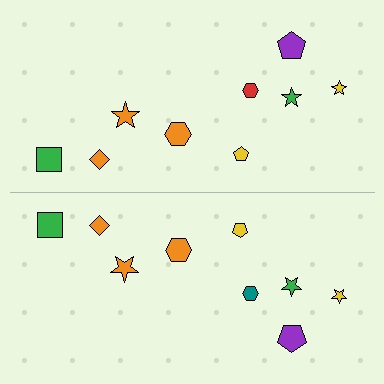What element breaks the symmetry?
The teal hexagon on the bottom side breaks the symmetry — its mirror counterpart is red.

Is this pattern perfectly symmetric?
No, the pattern is not perfectly symmetric. The teal hexagon on the bottom side breaks the symmetry — its mirror counterpart is red.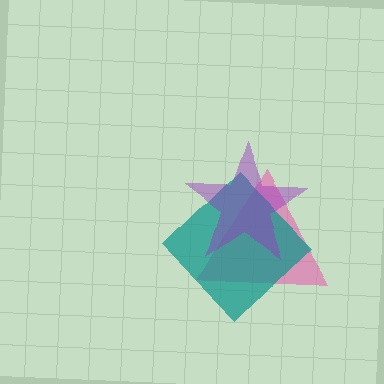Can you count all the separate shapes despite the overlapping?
Yes, there are 3 separate shapes.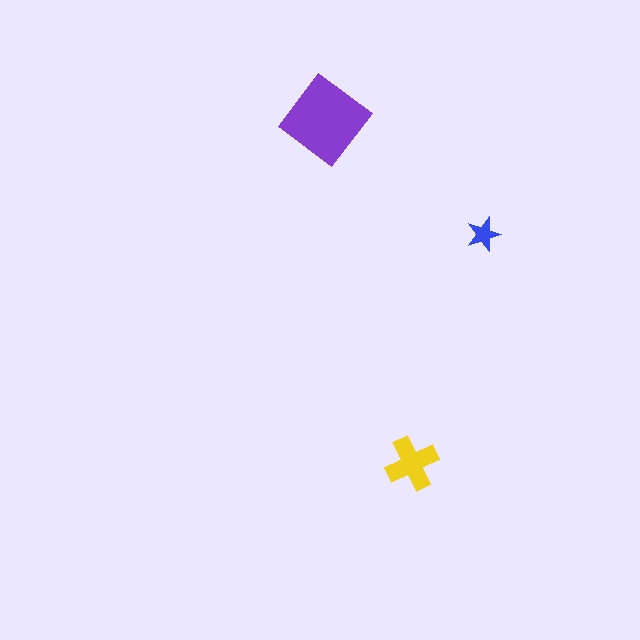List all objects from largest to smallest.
The purple diamond, the yellow cross, the blue star.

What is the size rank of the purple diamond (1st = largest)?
1st.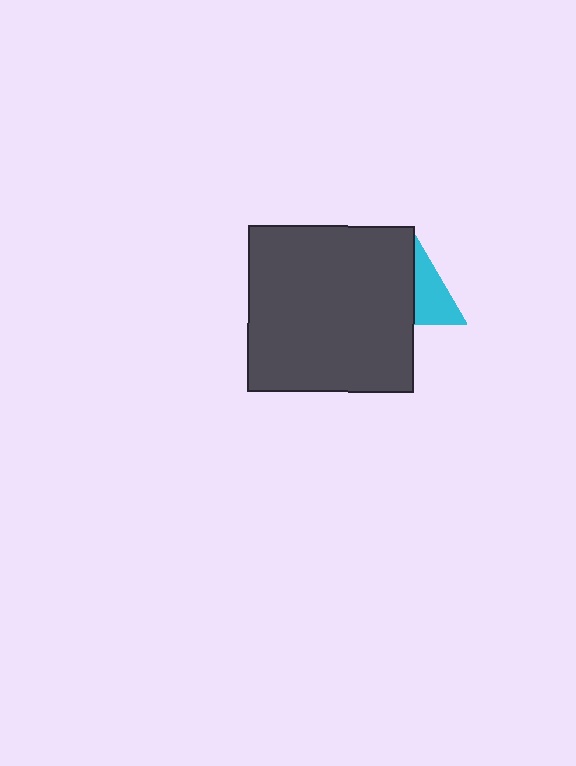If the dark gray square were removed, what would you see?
You would see the complete cyan triangle.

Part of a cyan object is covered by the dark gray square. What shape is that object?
It is a triangle.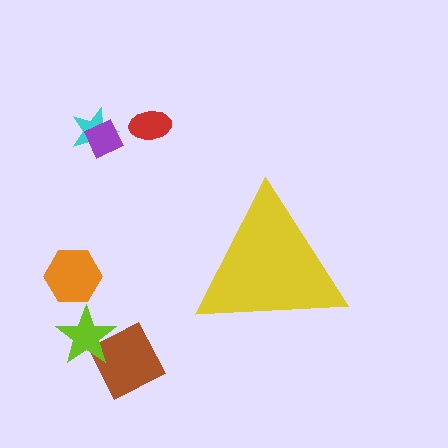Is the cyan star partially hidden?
No, the cyan star is fully visible.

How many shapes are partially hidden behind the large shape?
0 shapes are partially hidden.